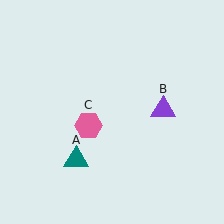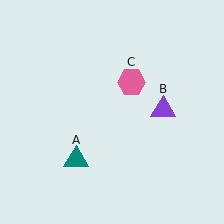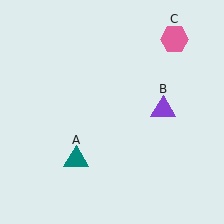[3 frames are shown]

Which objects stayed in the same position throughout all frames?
Teal triangle (object A) and purple triangle (object B) remained stationary.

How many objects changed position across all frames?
1 object changed position: pink hexagon (object C).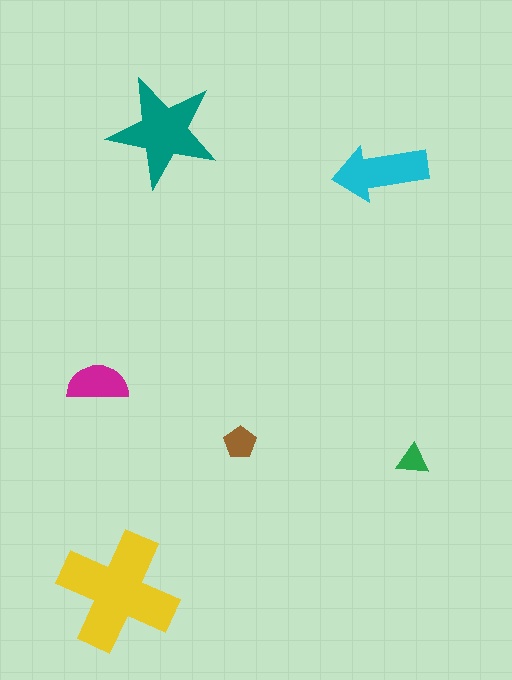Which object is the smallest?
The green triangle.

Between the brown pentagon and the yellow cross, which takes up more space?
The yellow cross.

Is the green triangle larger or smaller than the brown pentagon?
Smaller.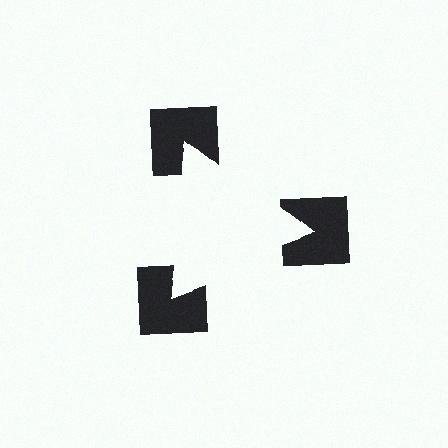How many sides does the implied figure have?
3 sides.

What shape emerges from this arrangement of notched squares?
An illusory triangle — its edges are inferred from the aligned wedge cuts in the notched squares, not physically drawn.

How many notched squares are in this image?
There are 3 — one at each vertex of the illusory triangle.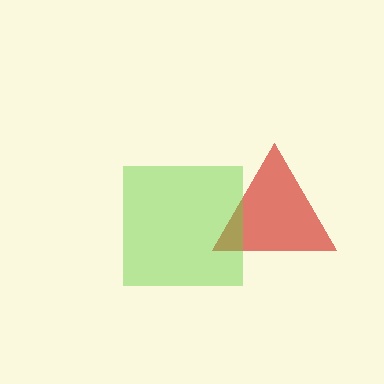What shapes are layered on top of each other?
The layered shapes are: a red triangle, a lime square.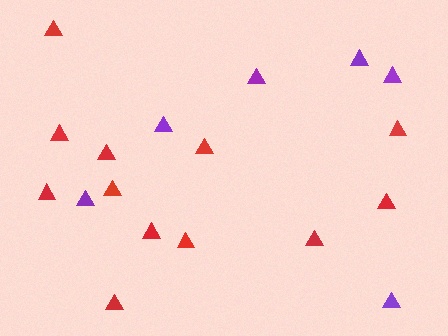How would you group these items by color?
There are 2 groups: one group of red triangles (12) and one group of purple triangles (6).